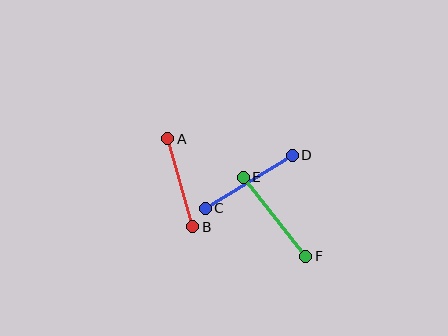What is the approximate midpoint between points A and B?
The midpoint is at approximately (180, 183) pixels.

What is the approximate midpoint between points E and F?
The midpoint is at approximately (275, 217) pixels.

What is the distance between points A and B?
The distance is approximately 91 pixels.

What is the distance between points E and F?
The distance is approximately 100 pixels.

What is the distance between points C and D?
The distance is approximately 102 pixels.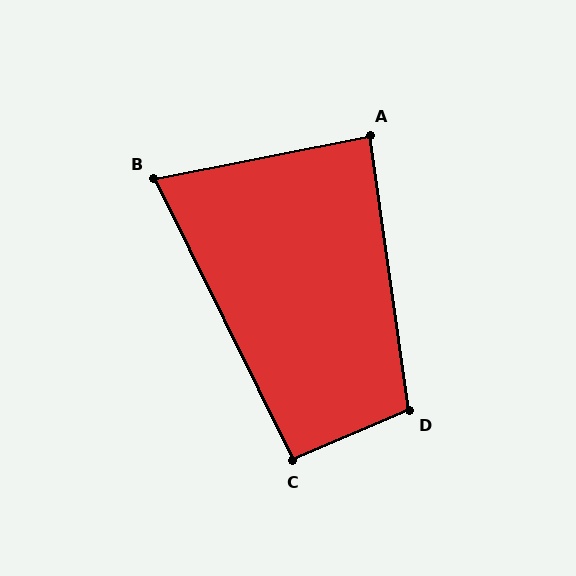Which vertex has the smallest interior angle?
B, at approximately 75 degrees.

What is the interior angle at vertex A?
Approximately 87 degrees (approximately right).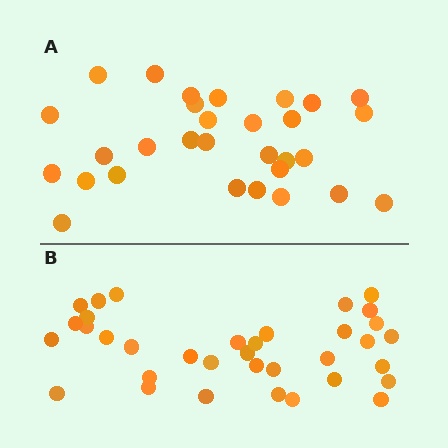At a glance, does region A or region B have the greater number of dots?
Region B (the bottom region) has more dots.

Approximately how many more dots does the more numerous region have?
Region B has about 5 more dots than region A.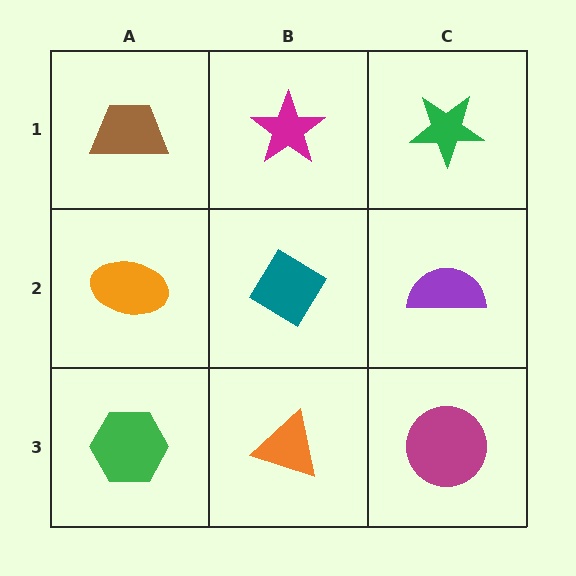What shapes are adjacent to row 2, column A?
A brown trapezoid (row 1, column A), a green hexagon (row 3, column A), a teal diamond (row 2, column B).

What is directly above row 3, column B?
A teal diamond.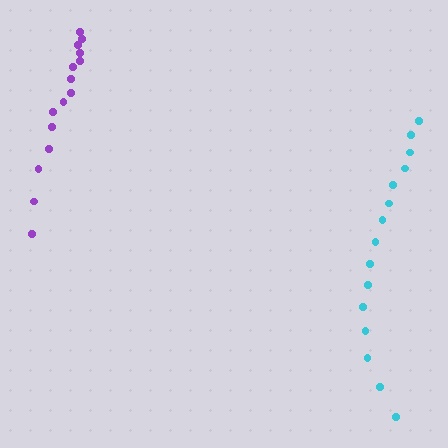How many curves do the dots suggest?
There are 2 distinct paths.